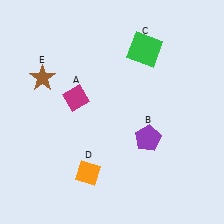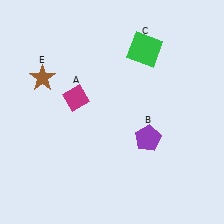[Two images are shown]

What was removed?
The orange diamond (D) was removed in Image 2.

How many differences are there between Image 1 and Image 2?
There is 1 difference between the two images.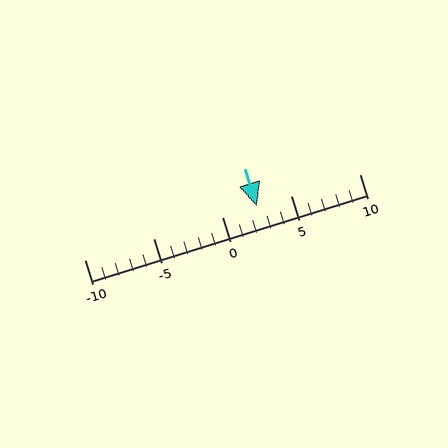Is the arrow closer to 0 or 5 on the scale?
The arrow is closer to 5.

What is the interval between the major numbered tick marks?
The major tick marks are spaced 5 units apart.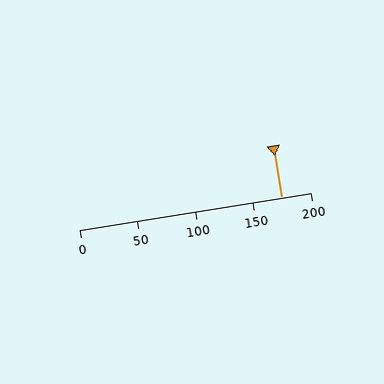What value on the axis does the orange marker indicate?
The marker indicates approximately 175.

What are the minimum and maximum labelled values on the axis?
The axis runs from 0 to 200.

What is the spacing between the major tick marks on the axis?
The major ticks are spaced 50 apart.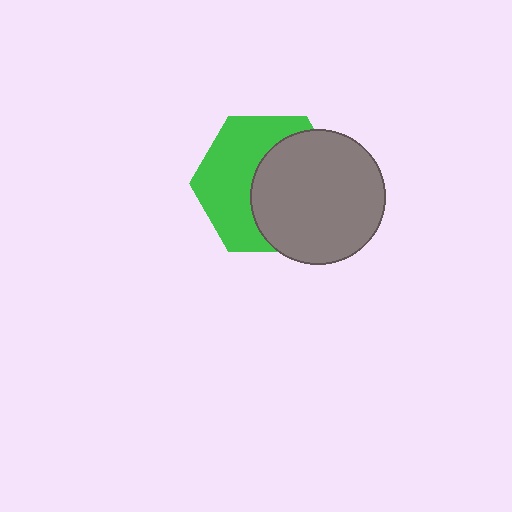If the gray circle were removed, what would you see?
You would see the complete green hexagon.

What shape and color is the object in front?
The object in front is a gray circle.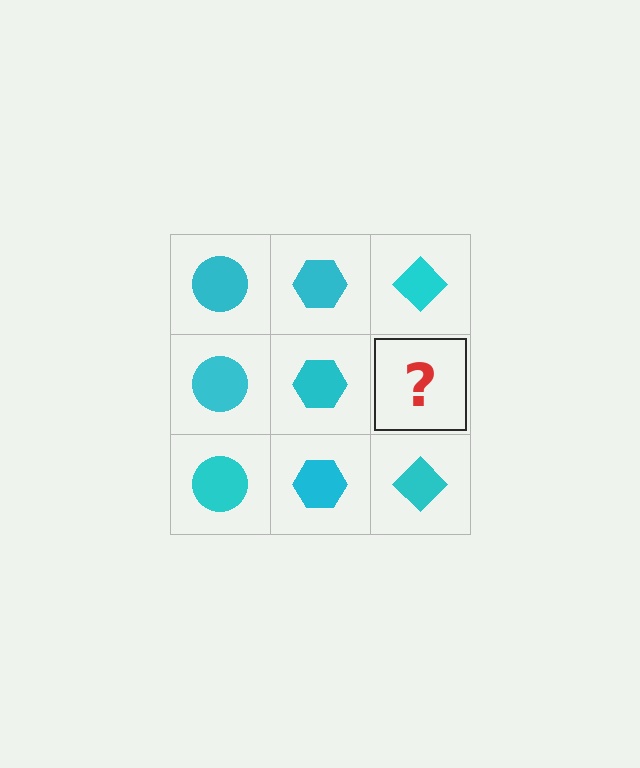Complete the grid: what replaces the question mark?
The question mark should be replaced with a cyan diamond.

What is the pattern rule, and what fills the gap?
The rule is that each column has a consistent shape. The gap should be filled with a cyan diamond.